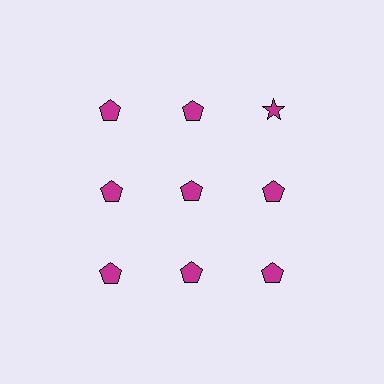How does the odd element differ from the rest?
It has a different shape: star instead of pentagon.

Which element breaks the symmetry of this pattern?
The magenta star in the top row, center column breaks the symmetry. All other shapes are magenta pentagons.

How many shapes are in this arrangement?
There are 9 shapes arranged in a grid pattern.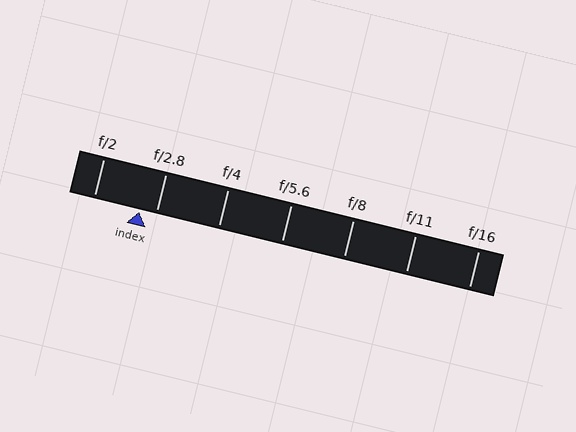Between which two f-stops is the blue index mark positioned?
The index mark is between f/2 and f/2.8.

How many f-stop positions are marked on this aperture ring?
There are 7 f-stop positions marked.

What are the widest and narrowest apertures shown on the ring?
The widest aperture shown is f/2 and the narrowest is f/16.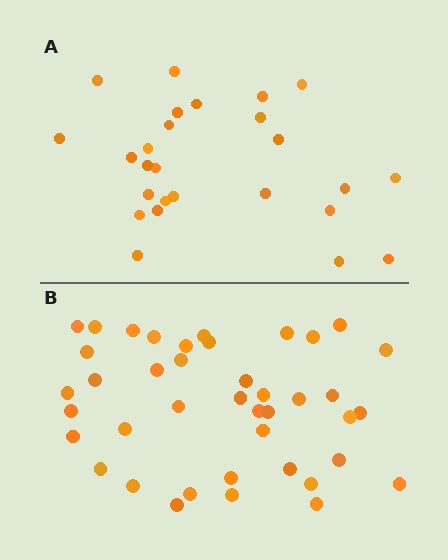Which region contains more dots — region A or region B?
Region B (the bottom region) has more dots.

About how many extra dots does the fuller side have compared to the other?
Region B has approximately 15 more dots than region A.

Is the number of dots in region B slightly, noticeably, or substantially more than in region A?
Region B has substantially more. The ratio is roughly 1.6 to 1.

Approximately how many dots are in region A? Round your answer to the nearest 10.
About 30 dots. (The exact count is 26, which rounds to 30.)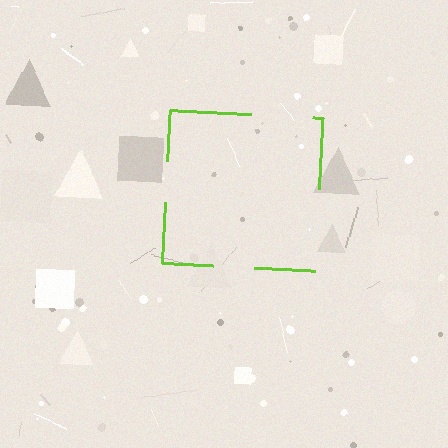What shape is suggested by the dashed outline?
The dashed outline suggests a square.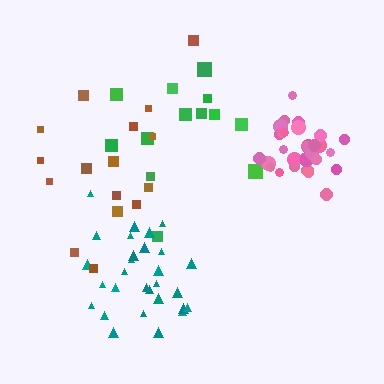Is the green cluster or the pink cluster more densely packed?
Pink.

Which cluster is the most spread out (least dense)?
Green.